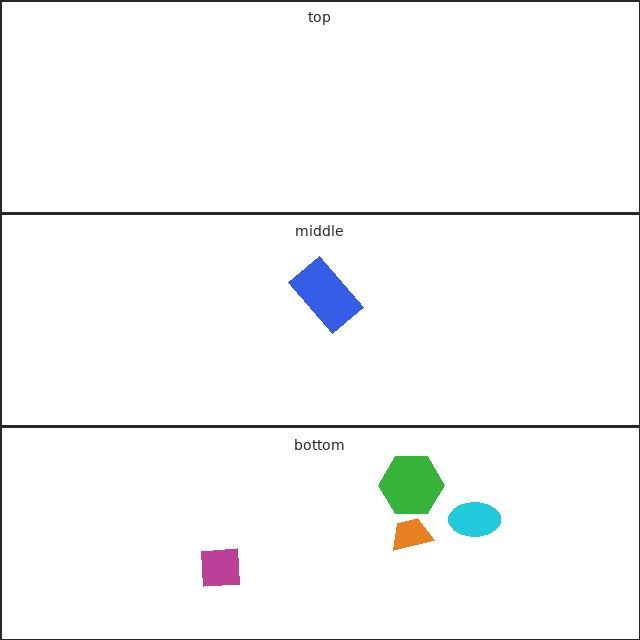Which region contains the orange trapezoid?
The bottom region.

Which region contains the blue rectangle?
The middle region.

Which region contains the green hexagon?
The bottom region.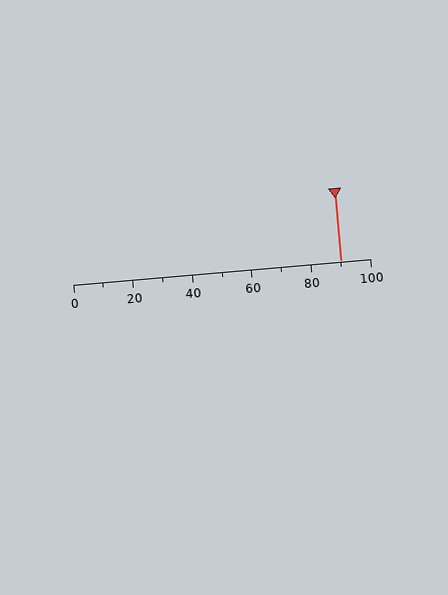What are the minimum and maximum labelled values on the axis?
The axis runs from 0 to 100.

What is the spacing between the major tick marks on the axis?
The major ticks are spaced 20 apart.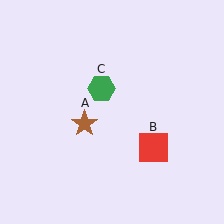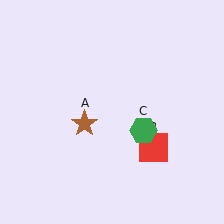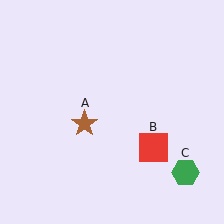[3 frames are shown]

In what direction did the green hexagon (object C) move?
The green hexagon (object C) moved down and to the right.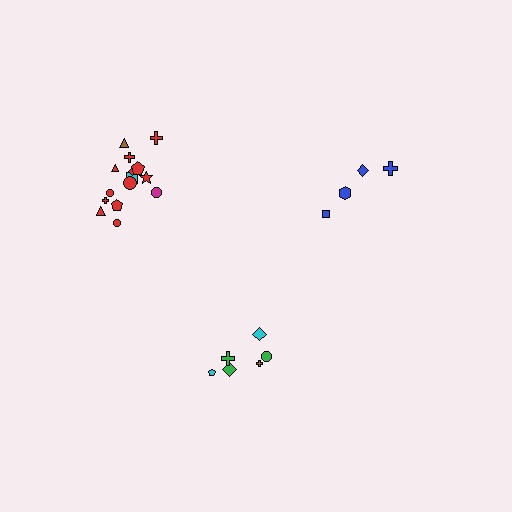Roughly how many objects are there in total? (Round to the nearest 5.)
Roughly 25 objects in total.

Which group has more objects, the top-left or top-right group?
The top-left group.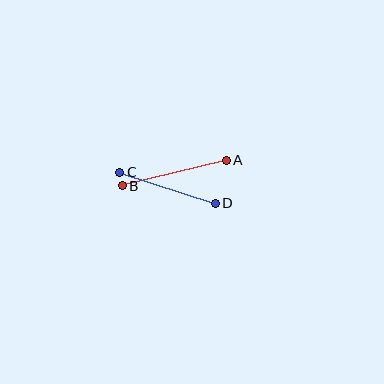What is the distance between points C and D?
The distance is approximately 100 pixels.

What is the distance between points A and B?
The distance is approximately 107 pixels.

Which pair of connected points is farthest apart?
Points A and B are farthest apart.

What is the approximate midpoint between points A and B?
The midpoint is at approximately (174, 173) pixels.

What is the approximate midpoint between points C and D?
The midpoint is at approximately (168, 188) pixels.